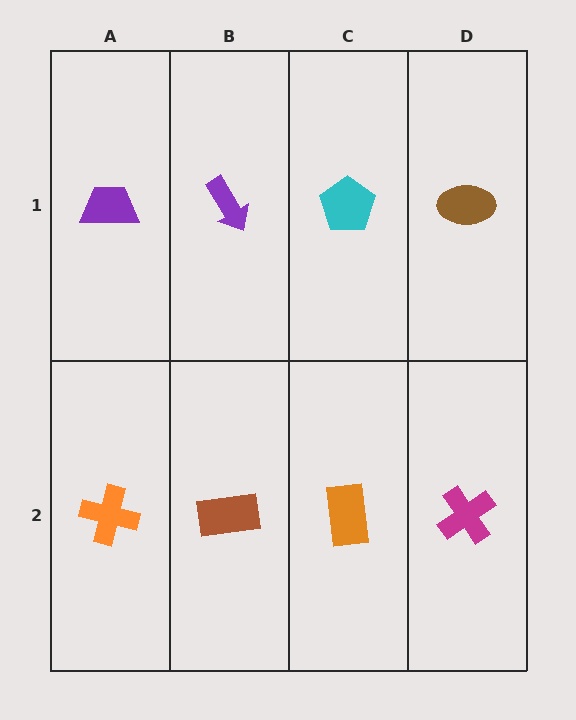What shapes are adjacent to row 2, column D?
A brown ellipse (row 1, column D), an orange rectangle (row 2, column C).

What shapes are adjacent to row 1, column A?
An orange cross (row 2, column A), a purple arrow (row 1, column B).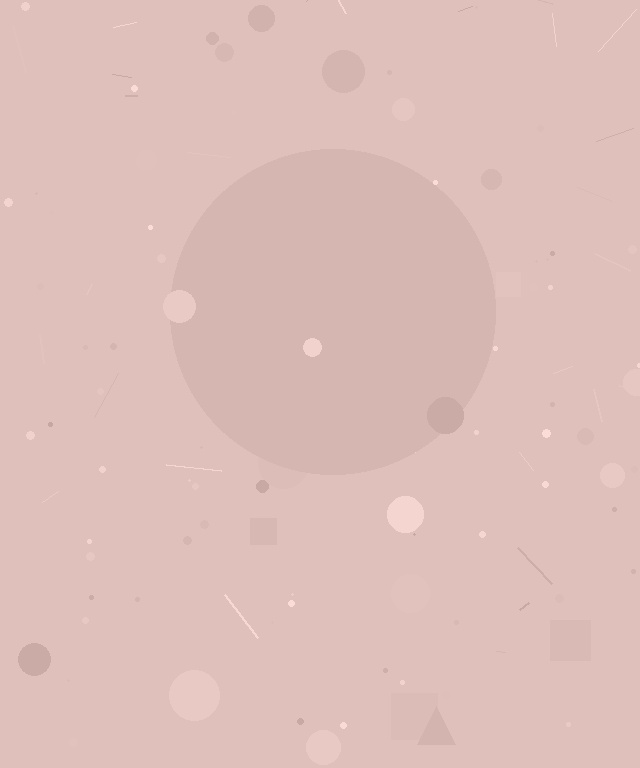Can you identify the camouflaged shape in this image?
The camouflaged shape is a circle.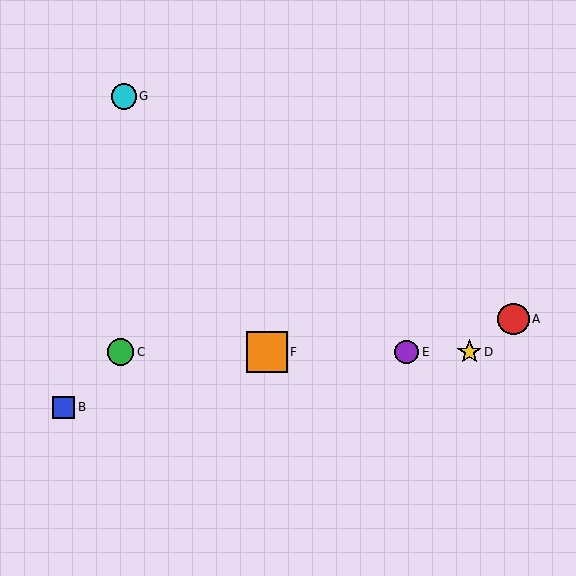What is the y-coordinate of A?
Object A is at y≈319.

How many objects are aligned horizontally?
4 objects (C, D, E, F) are aligned horizontally.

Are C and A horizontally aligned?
No, C is at y≈352 and A is at y≈319.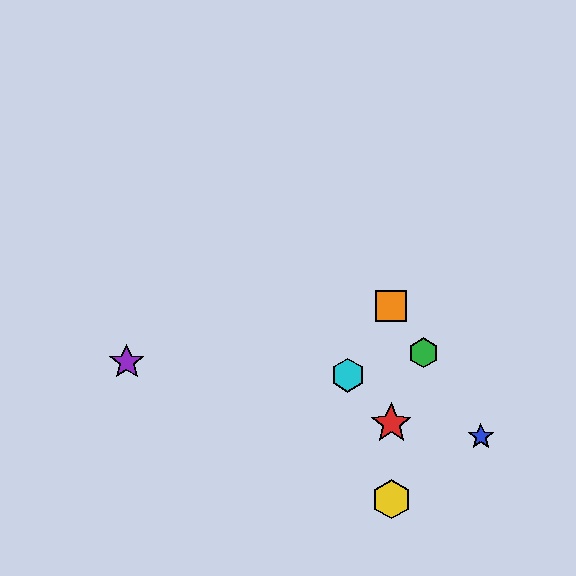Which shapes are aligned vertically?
The red star, the yellow hexagon, the orange square are aligned vertically.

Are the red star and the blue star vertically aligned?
No, the red star is at x≈391 and the blue star is at x≈481.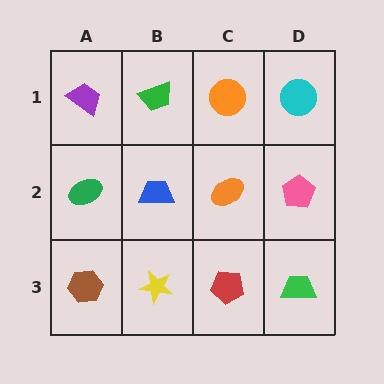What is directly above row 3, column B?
A blue trapezoid.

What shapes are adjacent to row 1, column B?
A blue trapezoid (row 2, column B), a purple trapezoid (row 1, column A), an orange circle (row 1, column C).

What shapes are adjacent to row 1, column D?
A pink pentagon (row 2, column D), an orange circle (row 1, column C).